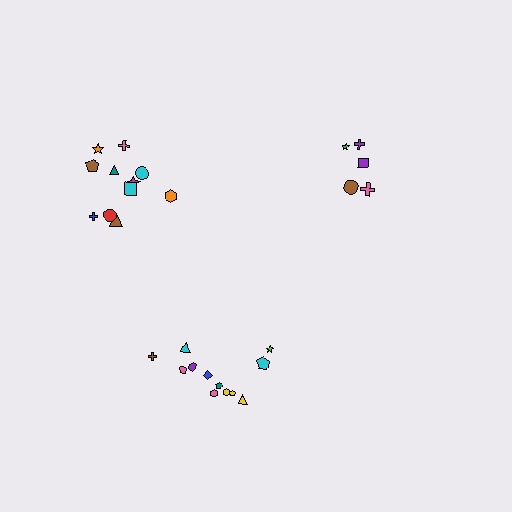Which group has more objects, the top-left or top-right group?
The top-left group.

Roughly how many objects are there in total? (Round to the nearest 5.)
Roughly 30 objects in total.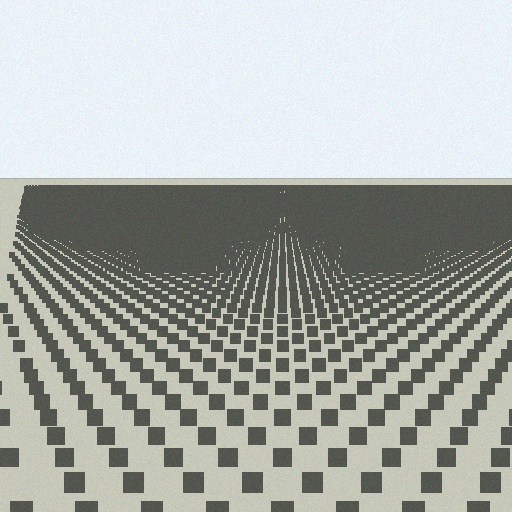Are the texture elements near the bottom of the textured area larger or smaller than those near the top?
Larger. Near the bottom, elements are closer to the viewer and appear at a bigger on-screen size.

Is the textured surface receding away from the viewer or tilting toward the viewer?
The surface is receding away from the viewer. Texture elements get smaller and denser toward the top.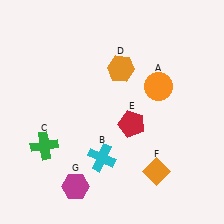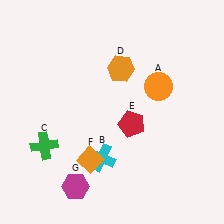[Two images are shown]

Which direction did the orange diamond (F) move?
The orange diamond (F) moved left.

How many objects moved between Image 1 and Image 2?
1 object moved between the two images.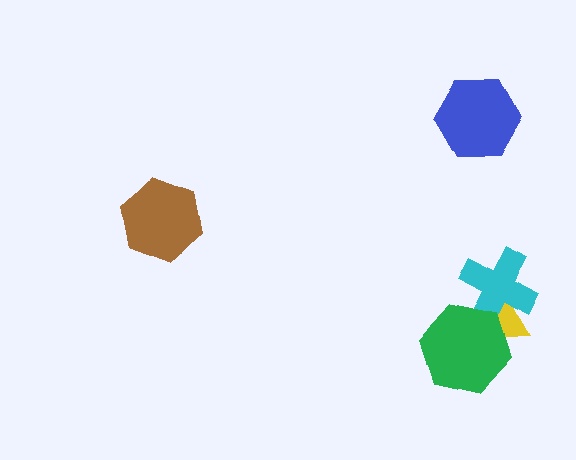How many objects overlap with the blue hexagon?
0 objects overlap with the blue hexagon.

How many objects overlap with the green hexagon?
2 objects overlap with the green hexagon.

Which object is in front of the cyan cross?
The green hexagon is in front of the cyan cross.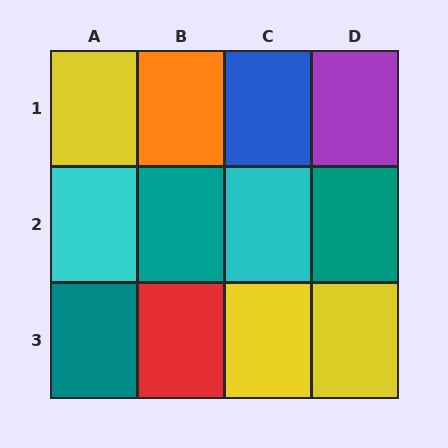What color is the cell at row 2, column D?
Teal.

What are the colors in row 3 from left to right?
Teal, red, yellow, yellow.